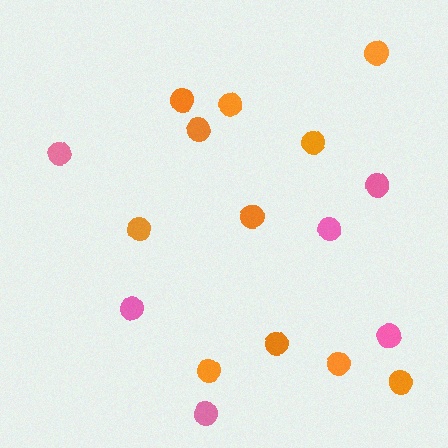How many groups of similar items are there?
There are 2 groups: one group of pink circles (6) and one group of orange circles (11).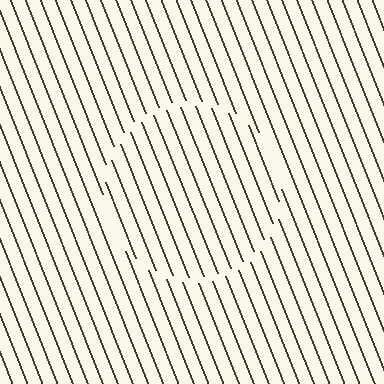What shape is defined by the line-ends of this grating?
An illusory circle. The interior of the shape contains the same grating, shifted by half a period — the contour is defined by the phase discontinuity where line-ends from the inner and outer gratings abut.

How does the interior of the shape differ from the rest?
The interior of the shape contains the same grating, shifted by half a period — the contour is defined by the phase discontinuity where line-ends from the inner and outer gratings abut.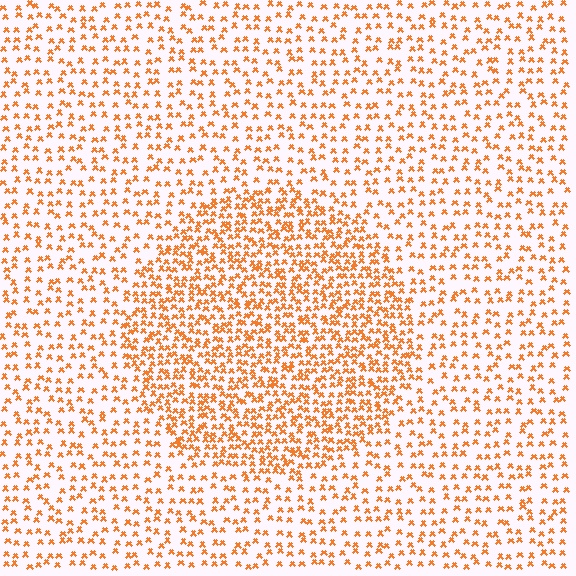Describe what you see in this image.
The image contains small orange elements arranged at two different densities. A circle-shaped region is visible where the elements are more densely packed than the surrounding area.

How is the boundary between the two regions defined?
The boundary is defined by a change in element density (approximately 2.0x ratio). All elements are the same color, size, and shape.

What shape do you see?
I see a circle.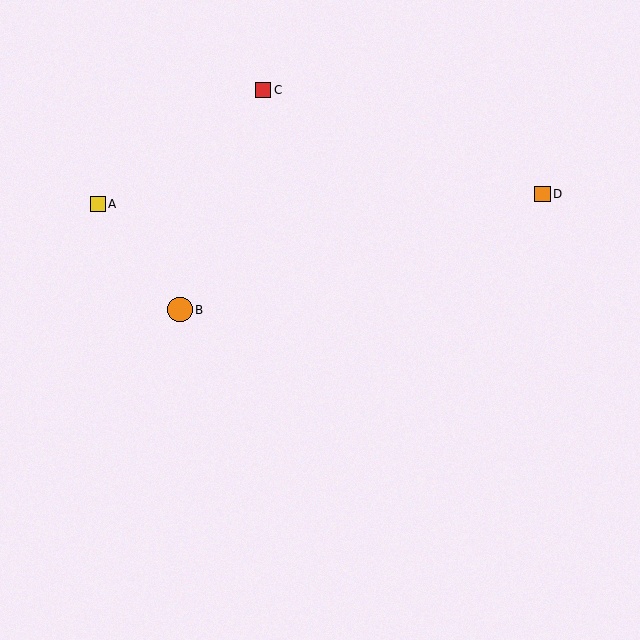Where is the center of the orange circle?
The center of the orange circle is at (180, 310).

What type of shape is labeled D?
Shape D is an orange square.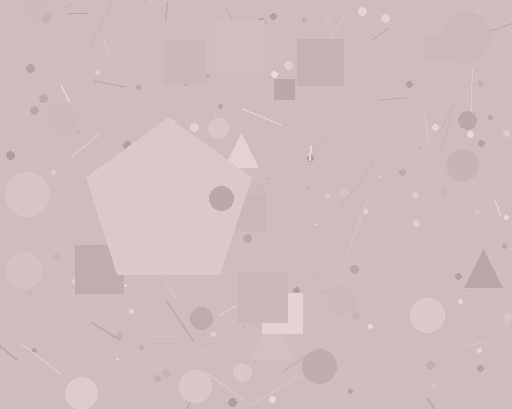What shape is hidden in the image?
A pentagon is hidden in the image.